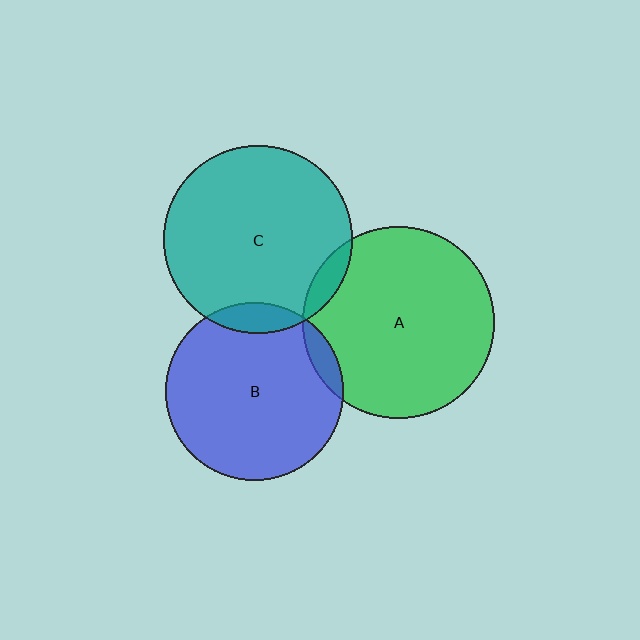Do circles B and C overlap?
Yes.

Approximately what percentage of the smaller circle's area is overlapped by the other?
Approximately 10%.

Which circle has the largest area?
Circle A (green).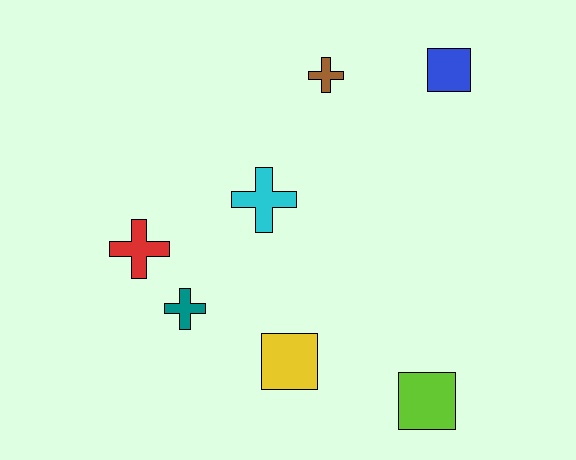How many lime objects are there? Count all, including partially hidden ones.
There is 1 lime object.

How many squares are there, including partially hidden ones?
There are 3 squares.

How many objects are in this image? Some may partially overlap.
There are 7 objects.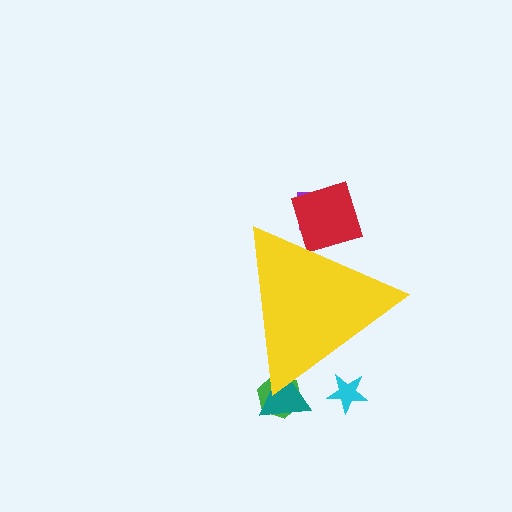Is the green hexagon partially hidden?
Yes, the green hexagon is partially hidden behind the yellow triangle.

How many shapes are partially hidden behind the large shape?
5 shapes are partially hidden.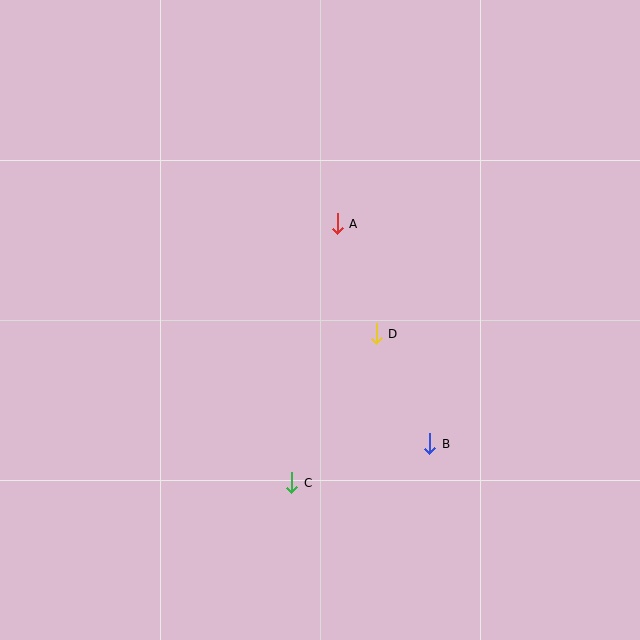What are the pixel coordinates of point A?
Point A is at (337, 224).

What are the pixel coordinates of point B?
Point B is at (430, 444).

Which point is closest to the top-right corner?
Point A is closest to the top-right corner.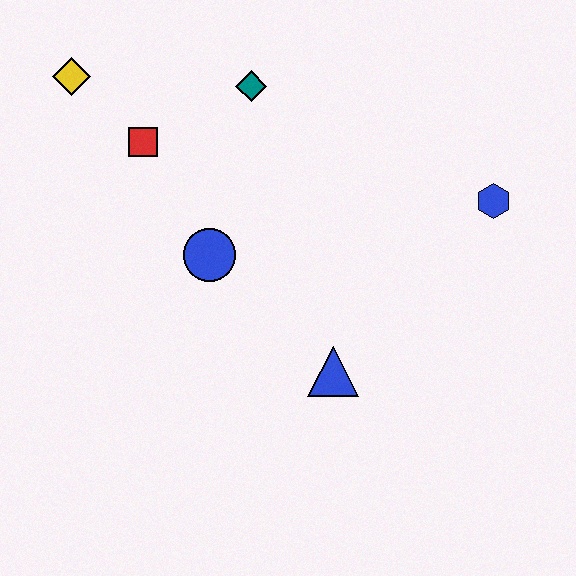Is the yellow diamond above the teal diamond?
Yes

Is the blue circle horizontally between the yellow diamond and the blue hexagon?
Yes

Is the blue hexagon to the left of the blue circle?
No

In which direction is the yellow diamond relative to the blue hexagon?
The yellow diamond is to the left of the blue hexagon.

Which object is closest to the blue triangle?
The blue circle is closest to the blue triangle.